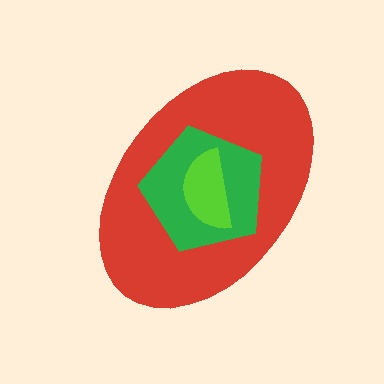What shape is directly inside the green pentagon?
The lime semicircle.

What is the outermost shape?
The red ellipse.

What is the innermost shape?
The lime semicircle.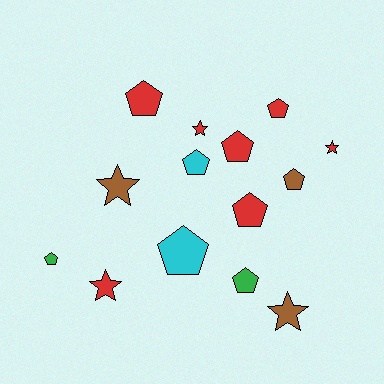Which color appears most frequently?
Red, with 7 objects.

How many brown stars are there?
There are 2 brown stars.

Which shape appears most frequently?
Pentagon, with 9 objects.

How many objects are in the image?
There are 14 objects.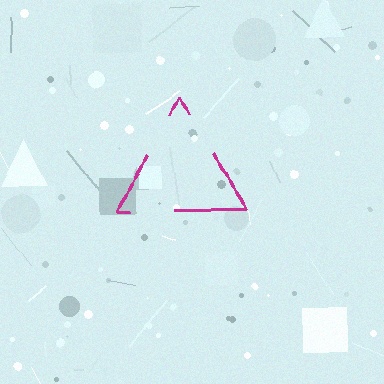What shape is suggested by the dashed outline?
The dashed outline suggests a triangle.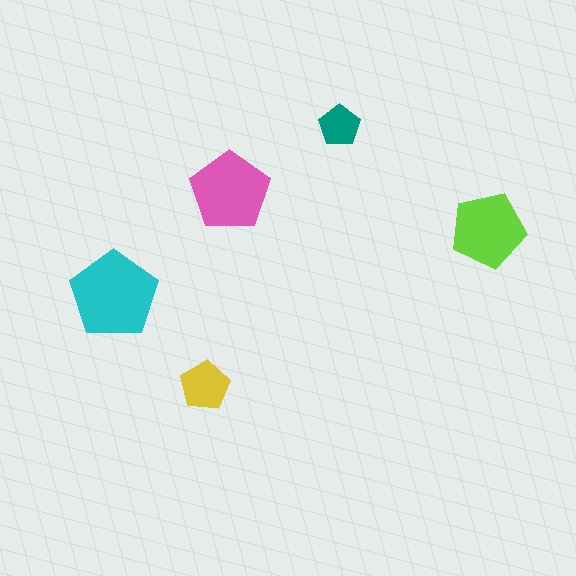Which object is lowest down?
The yellow pentagon is bottommost.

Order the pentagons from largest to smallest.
the cyan one, the pink one, the lime one, the yellow one, the teal one.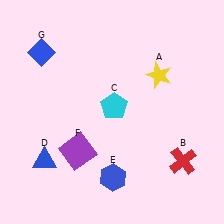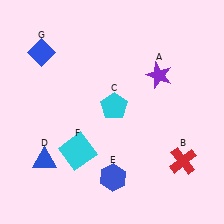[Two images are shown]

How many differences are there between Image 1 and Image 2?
There are 2 differences between the two images.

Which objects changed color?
A changed from yellow to purple. F changed from purple to cyan.